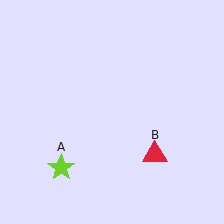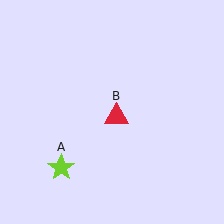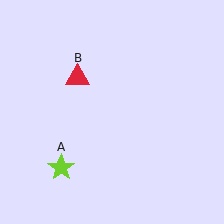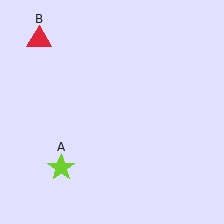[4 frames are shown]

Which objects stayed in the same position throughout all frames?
Lime star (object A) remained stationary.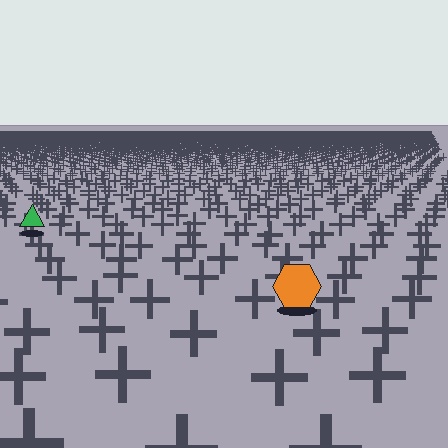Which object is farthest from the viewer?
The green triangle is farthest from the viewer. It appears smaller and the ground texture around it is denser.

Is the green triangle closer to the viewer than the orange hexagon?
No. The orange hexagon is closer — you can tell from the texture gradient: the ground texture is coarser near it.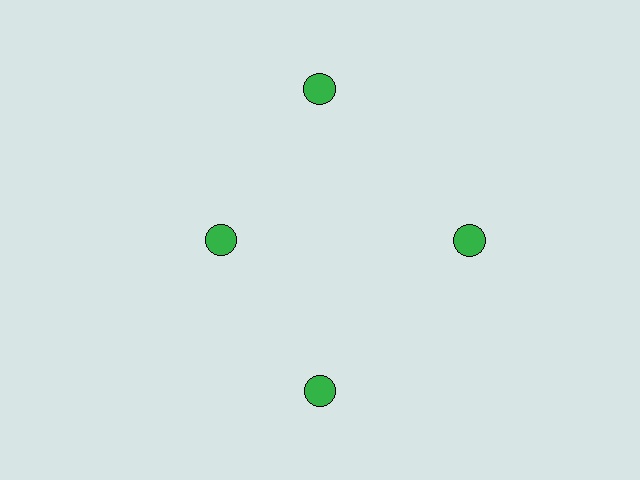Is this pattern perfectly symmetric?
No. The 4 green circles are arranged in a ring, but one element near the 9 o'clock position is pulled inward toward the center, breaking the 4-fold rotational symmetry.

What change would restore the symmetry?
The symmetry would be restored by moving it outward, back onto the ring so that all 4 circles sit at equal angles and equal distance from the center.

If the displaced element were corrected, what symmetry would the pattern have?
It would have 4-fold rotational symmetry — the pattern would map onto itself every 90 degrees.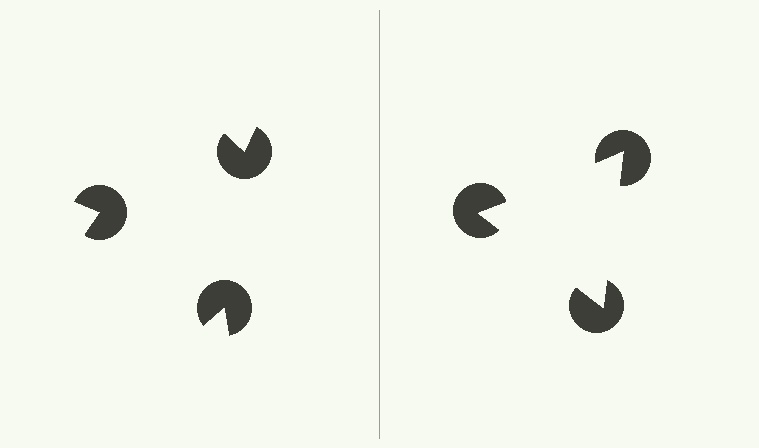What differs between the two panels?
The pac-man discs are positioned identically on both sides; only the wedge orientations differ. On the right they align to a triangle; on the left they are misaligned.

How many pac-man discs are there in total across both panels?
6 — 3 on each side.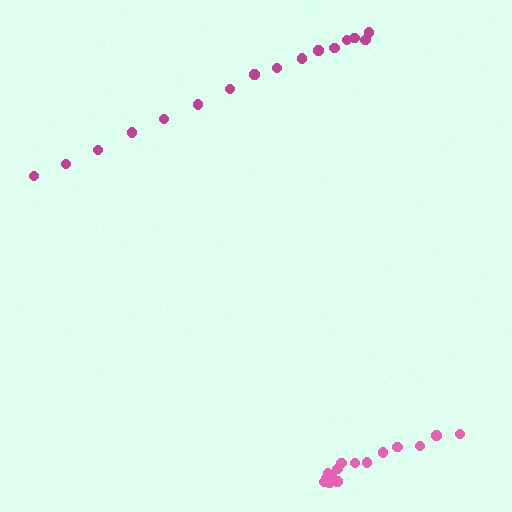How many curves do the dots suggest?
There are 2 distinct paths.